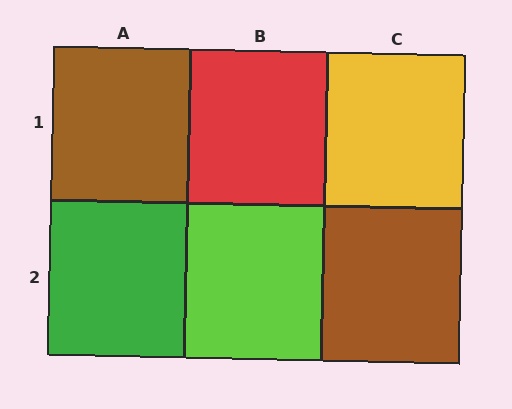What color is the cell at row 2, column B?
Lime.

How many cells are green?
1 cell is green.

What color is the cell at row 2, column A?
Green.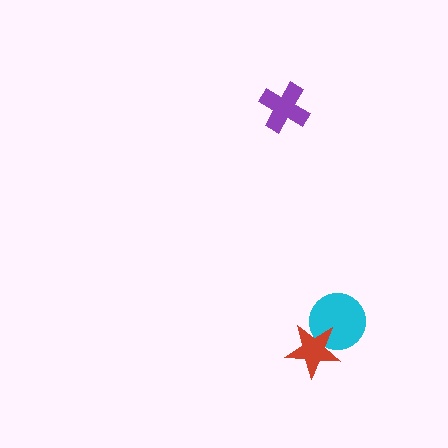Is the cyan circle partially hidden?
Yes, it is partially covered by another shape.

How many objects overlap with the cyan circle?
1 object overlaps with the cyan circle.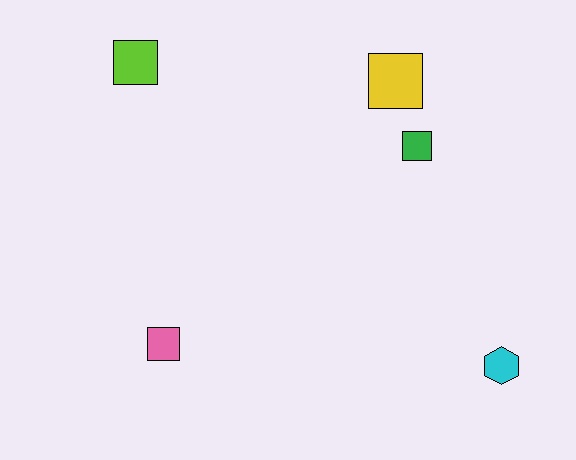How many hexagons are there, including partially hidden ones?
There is 1 hexagon.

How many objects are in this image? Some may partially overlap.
There are 5 objects.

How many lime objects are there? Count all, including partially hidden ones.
There is 1 lime object.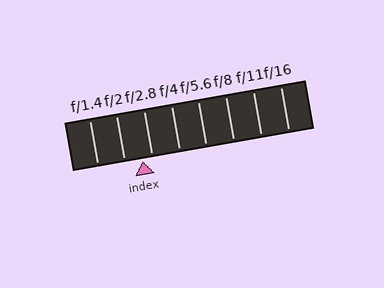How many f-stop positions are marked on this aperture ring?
There are 8 f-stop positions marked.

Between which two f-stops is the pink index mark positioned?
The index mark is between f/2 and f/2.8.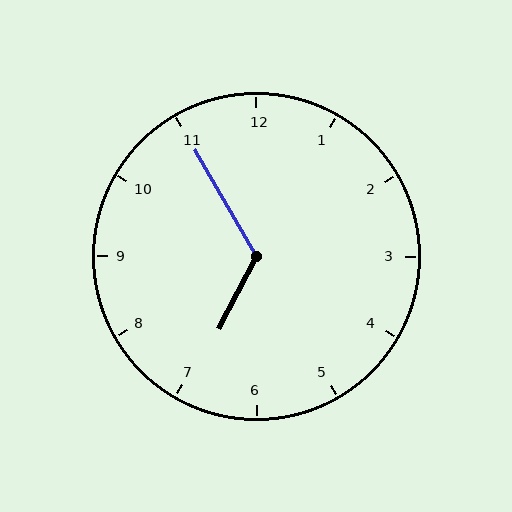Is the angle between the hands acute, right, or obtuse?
It is obtuse.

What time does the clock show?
6:55.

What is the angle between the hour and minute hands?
Approximately 122 degrees.